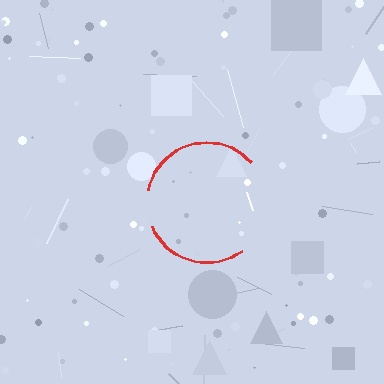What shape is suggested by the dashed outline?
The dashed outline suggests a circle.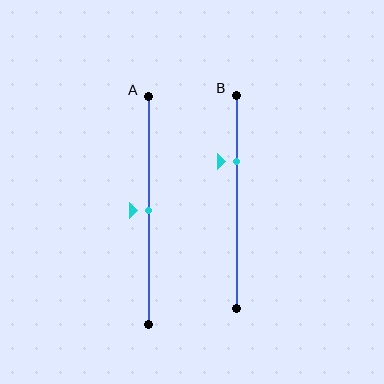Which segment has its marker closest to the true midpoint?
Segment A has its marker closest to the true midpoint.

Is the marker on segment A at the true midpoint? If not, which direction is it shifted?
Yes, the marker on segment A is at the true midpoint.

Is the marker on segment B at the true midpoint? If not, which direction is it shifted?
No, the marker on segment B is shifted upward by about 19% of the segment length.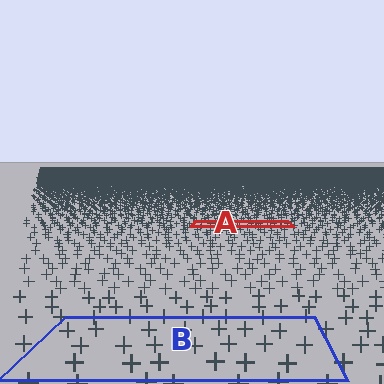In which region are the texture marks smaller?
The texture marks are smaller in region A, because it is farther away.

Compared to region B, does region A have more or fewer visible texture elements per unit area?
Region A has more texture elements per unit area — they are packed more densely because it is farther away.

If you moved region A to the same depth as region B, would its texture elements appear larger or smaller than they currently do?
They would appear larger. At a closer depth, the same texture elements are projected at a bigger on-screen size.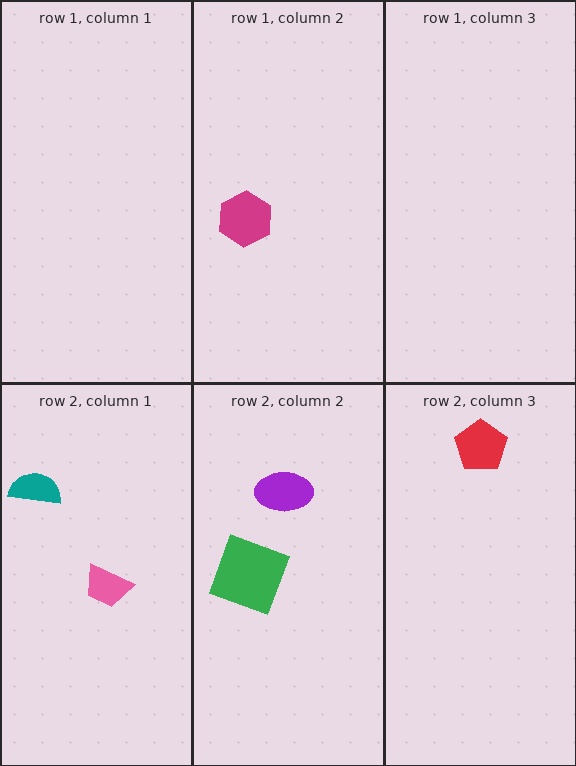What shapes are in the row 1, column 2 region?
The magenta hexagon.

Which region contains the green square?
The row 2, column 2 region.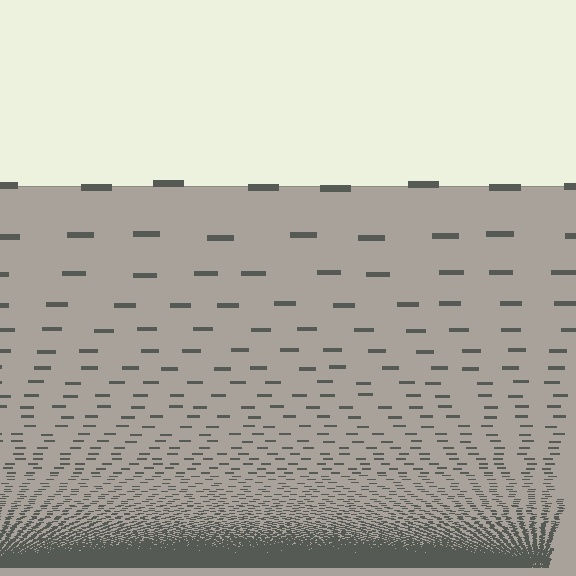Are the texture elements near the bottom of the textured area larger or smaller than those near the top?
Smaller. The gradient is inverted — elements near the bottom are smaller and denser.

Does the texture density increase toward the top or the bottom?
Density increases toward the bottom.